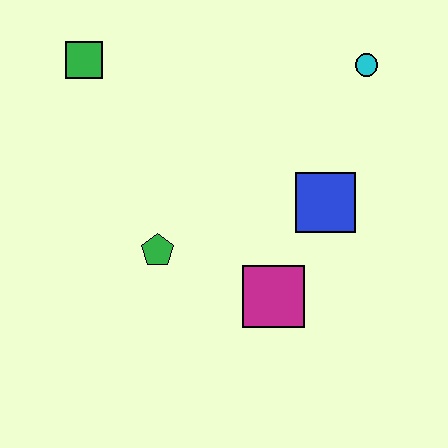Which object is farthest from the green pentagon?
The cyan circle is farthest from the green pentagon.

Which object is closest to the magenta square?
The blue square is closest to the magenta square.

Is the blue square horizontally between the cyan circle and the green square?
Yes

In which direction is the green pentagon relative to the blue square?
The green pentagon is to the left of the blue square.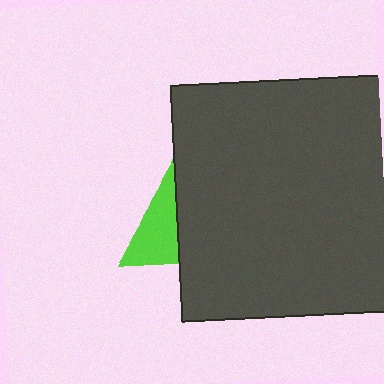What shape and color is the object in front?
The object in front is a dark gray rectangle.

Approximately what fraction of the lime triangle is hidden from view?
Roughly 50% of the lime triangle is hidden behind the dark gray rectangle.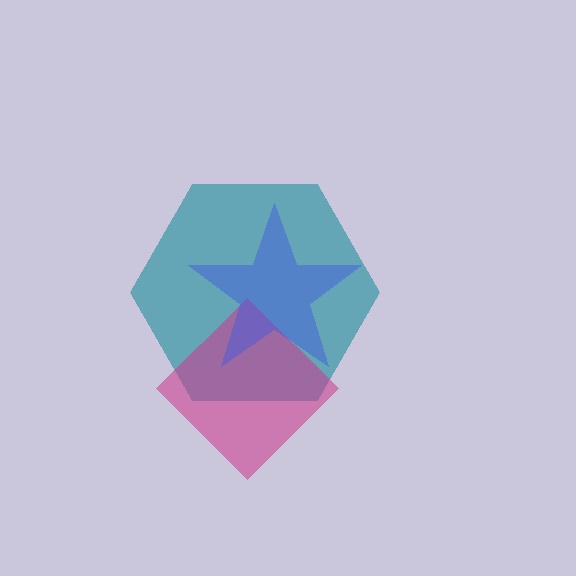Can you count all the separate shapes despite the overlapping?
Yes, there are 3 separate shapes.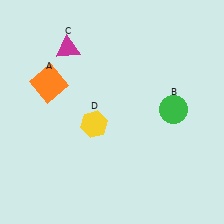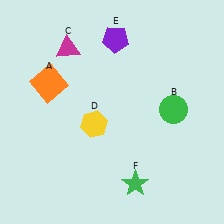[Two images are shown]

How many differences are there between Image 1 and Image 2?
There are 2 differences between the two images.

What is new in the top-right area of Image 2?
A purple pentagon (E) was added in the top-right area of Image 2.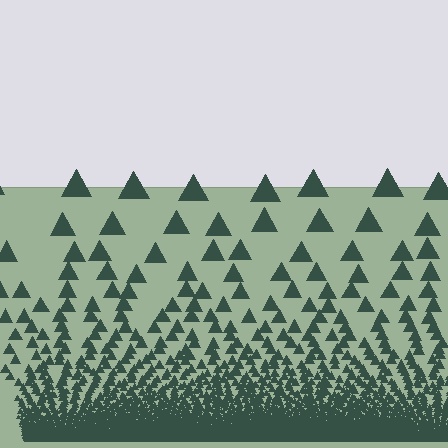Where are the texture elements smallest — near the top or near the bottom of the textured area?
Near the bottom.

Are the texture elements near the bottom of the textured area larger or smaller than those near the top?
Smaller. The gradient is inverted — elements near the bottom are smaller and denser.